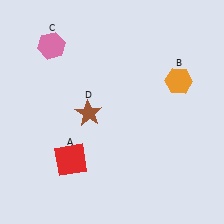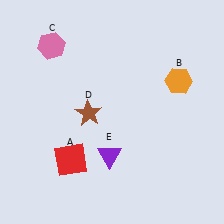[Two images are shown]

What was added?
A purple triangle (E) was added in Image 2.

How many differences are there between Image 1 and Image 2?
There is 1 difference between the two images.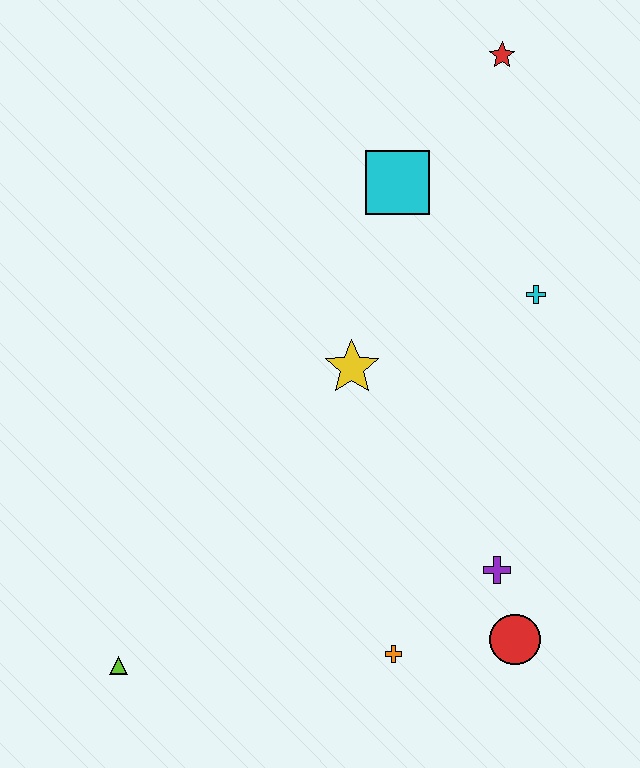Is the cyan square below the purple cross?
No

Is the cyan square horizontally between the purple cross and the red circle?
No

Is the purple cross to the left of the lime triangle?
No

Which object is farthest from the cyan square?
The lime triangle is farthest from the cyan square.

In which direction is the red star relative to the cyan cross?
The red star is above the cyan cross.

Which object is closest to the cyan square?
The red star is closest to the cyan square.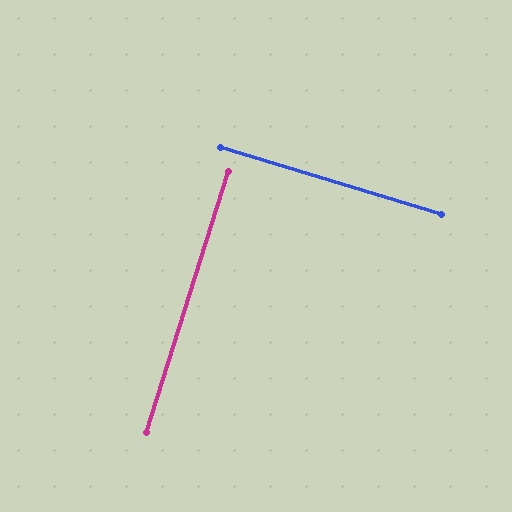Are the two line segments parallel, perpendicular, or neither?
Perpendicular — they meet at approximately 90°.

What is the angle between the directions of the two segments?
Approximately 90 degrees.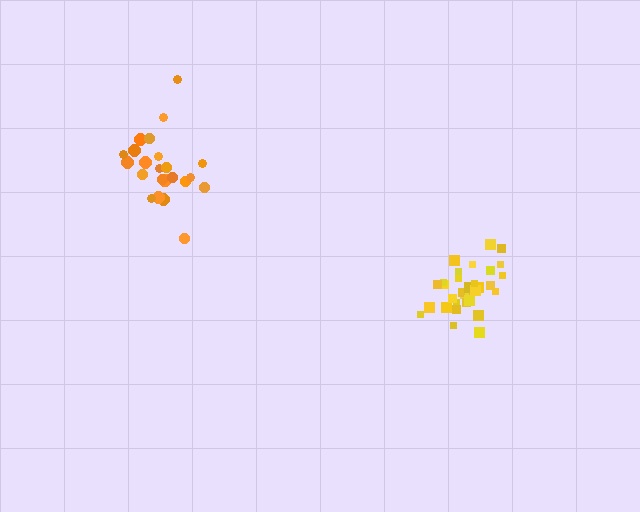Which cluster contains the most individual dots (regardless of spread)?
Yellow (33).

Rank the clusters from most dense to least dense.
yellow, orange.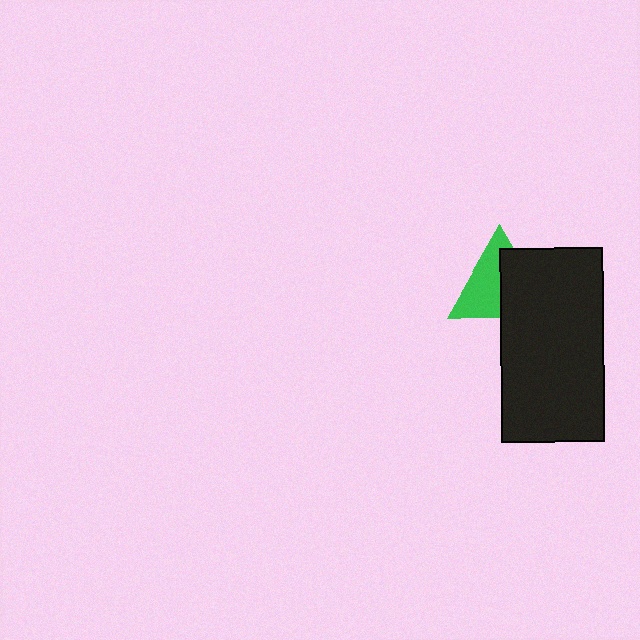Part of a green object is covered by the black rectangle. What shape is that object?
It is a triangle.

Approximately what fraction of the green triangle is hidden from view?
Roughly 49% of the green triangle is hidden behind the black rectangle.